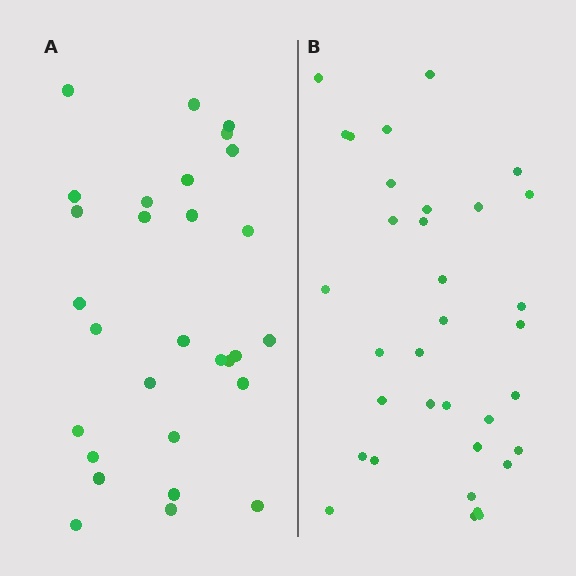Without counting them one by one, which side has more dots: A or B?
Region B (the right region) has more dots.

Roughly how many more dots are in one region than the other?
Region B has about 5 more dots than region A.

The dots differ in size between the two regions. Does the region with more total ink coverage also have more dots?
No. Region A has more total ink coverage because its dots are larger, but region B actually contains more individual dots. Total area can be misleading — the number of items is what matters here.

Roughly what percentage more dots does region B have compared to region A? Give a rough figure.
About 15% more.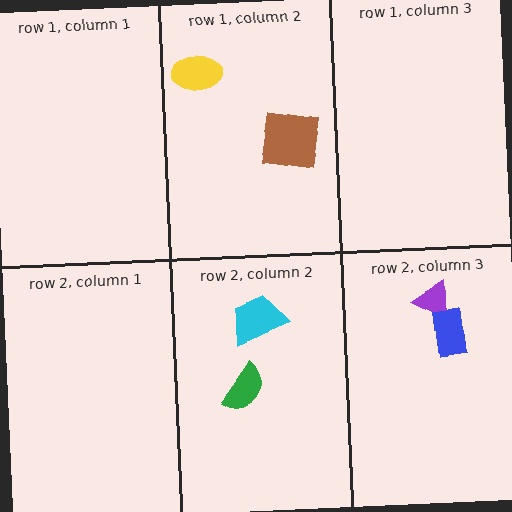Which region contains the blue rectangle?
The row 2, column 3 region.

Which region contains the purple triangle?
The row 2, column 3 region.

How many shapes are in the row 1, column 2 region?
2.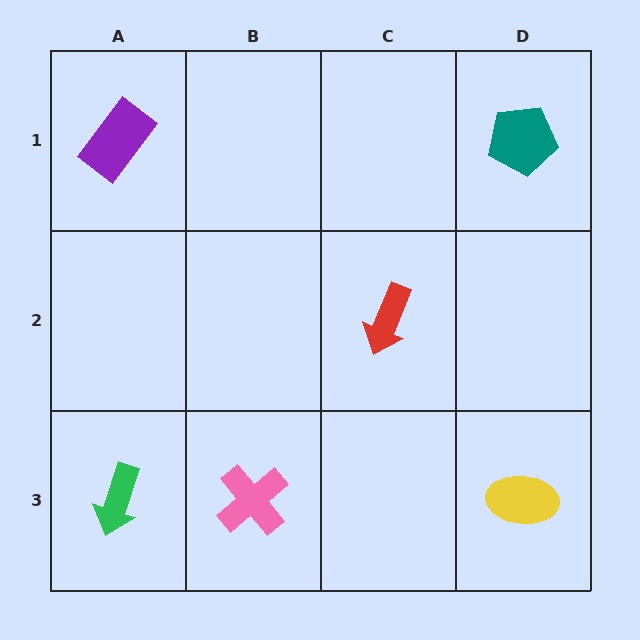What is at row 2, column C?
A red arrow.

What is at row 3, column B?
A pink cross.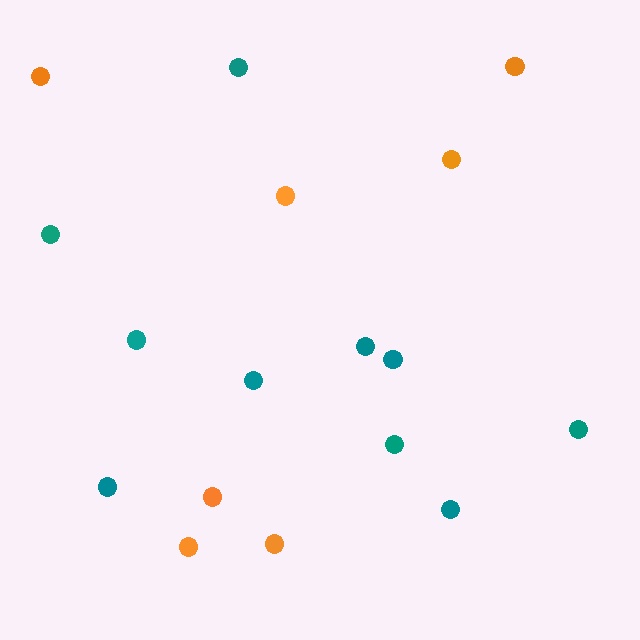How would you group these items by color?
There are 2 groups: one group of teal circles (10) and one group of orange circles (7).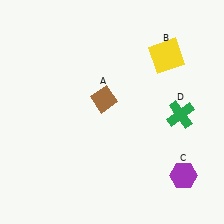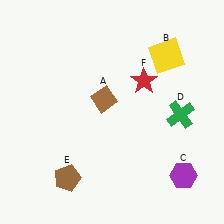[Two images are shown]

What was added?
A brown pentagon (E), a red star (F) were added in Image 2.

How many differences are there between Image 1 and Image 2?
There are 2 differences between the two images.